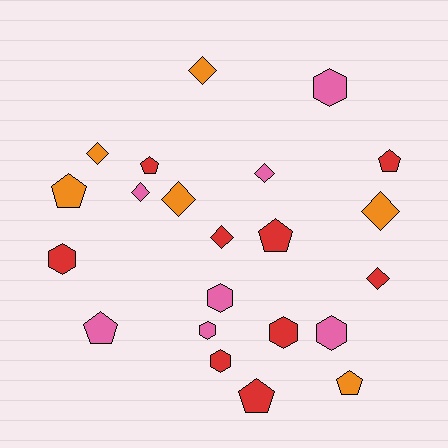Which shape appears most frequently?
Diamond, with 8 objects.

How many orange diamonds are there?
There are 4 orange diamonds.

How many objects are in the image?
There are 22 objects.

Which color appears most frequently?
Red, with 9 objects.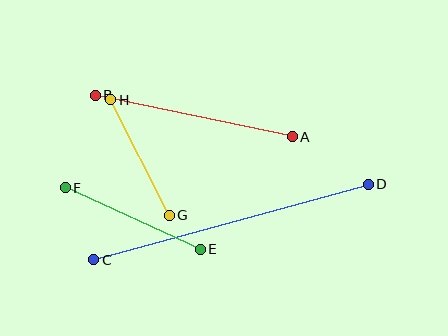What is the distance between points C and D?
The distance is approximately 285 pixels.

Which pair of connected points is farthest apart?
Points C and D are farthest apart.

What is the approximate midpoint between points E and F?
The midpoint is at approximately (133, 218) pixels.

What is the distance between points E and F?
The distance is approximately 148 pixels.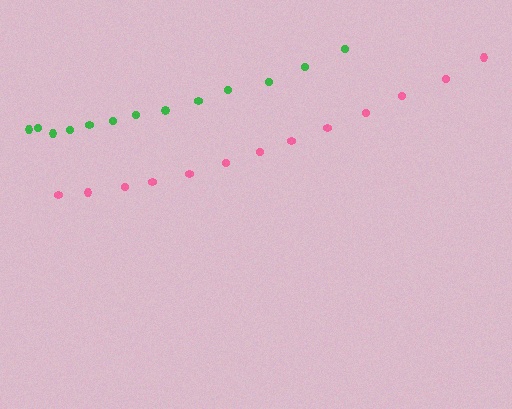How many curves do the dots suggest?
There are 2 distinct paths.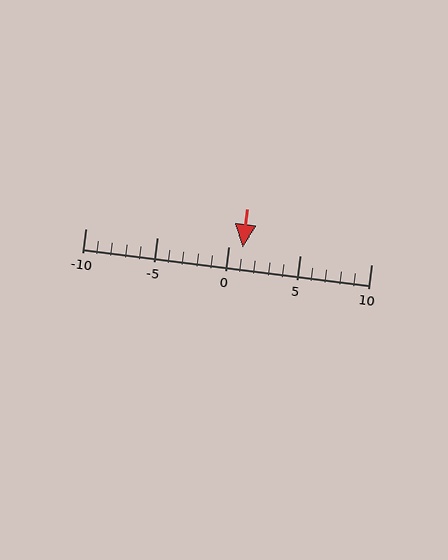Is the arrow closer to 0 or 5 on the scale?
The arrow is closer to 0.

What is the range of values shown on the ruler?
The ruler shows values from -10 to 10.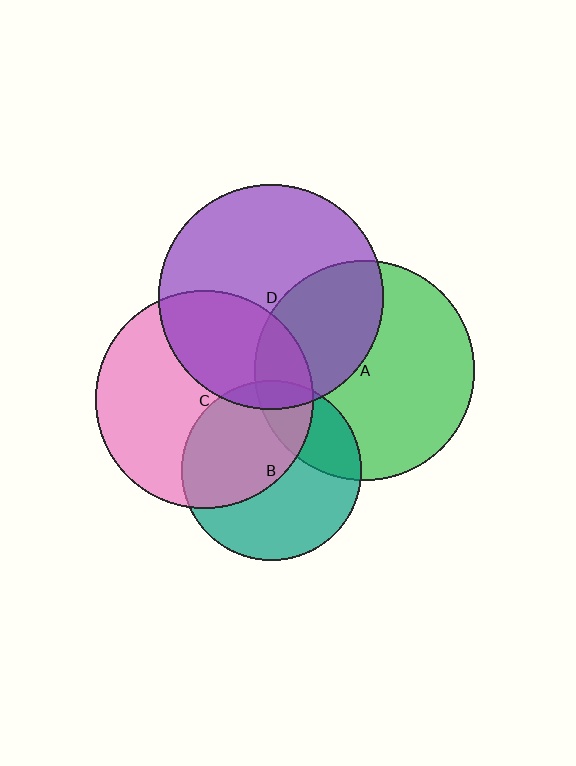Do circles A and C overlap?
Yes.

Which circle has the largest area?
Circle D (purple).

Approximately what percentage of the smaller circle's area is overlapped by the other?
Approximately 15%.